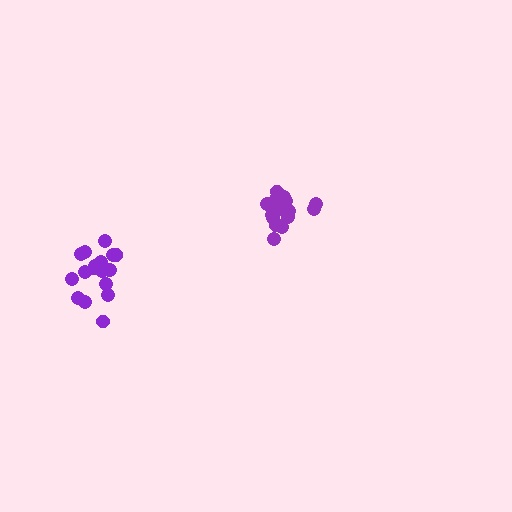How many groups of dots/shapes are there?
There are 2 groups.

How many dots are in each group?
Group 1: 19 dots, Group 2: 17 dots (36 total).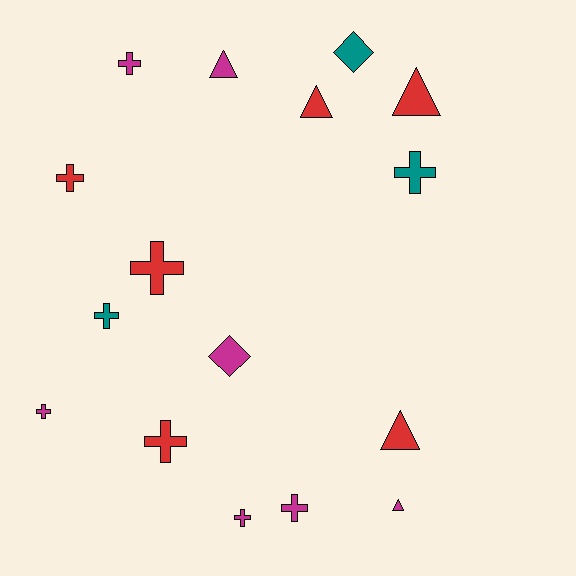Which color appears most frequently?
Magenta, with 7 objects.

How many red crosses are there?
There are 3 red crosses.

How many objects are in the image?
There are 16 objects.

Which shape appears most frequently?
Cross, with 9 objects.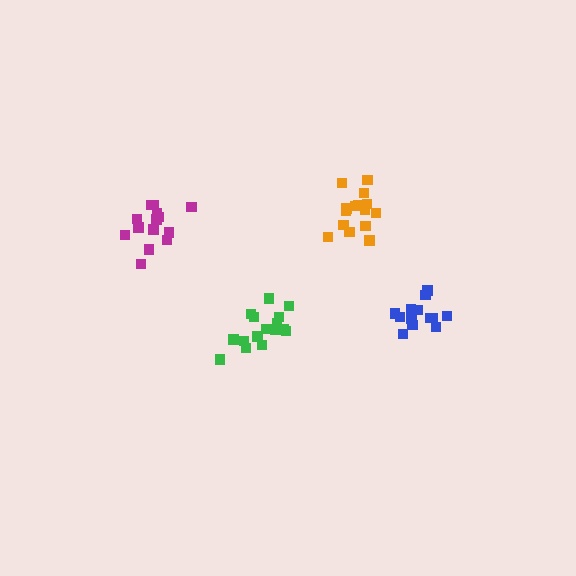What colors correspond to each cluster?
The clusters are colored: blue, magenta, orange, green.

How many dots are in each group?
Group 1: 13 dots, Group 2: 14 dots, Group 3: 17 dots, Group 4: 16 dots (60 total).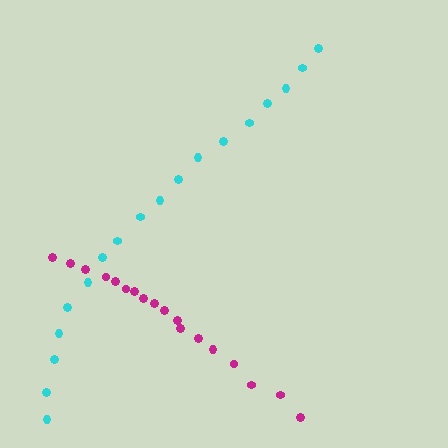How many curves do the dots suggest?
There are 2 distinct paths.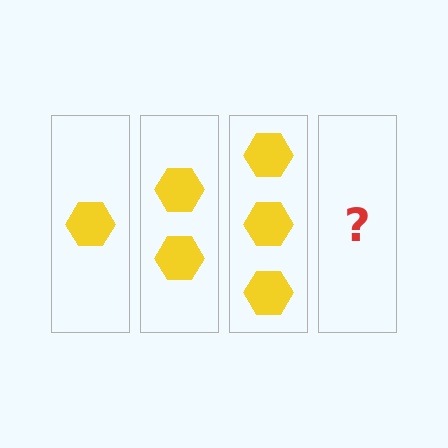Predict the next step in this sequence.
The next step is 4 hexagons.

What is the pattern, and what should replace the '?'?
The pattern is that each step adds one more hexagon. The '?' should be 4 hexagons.